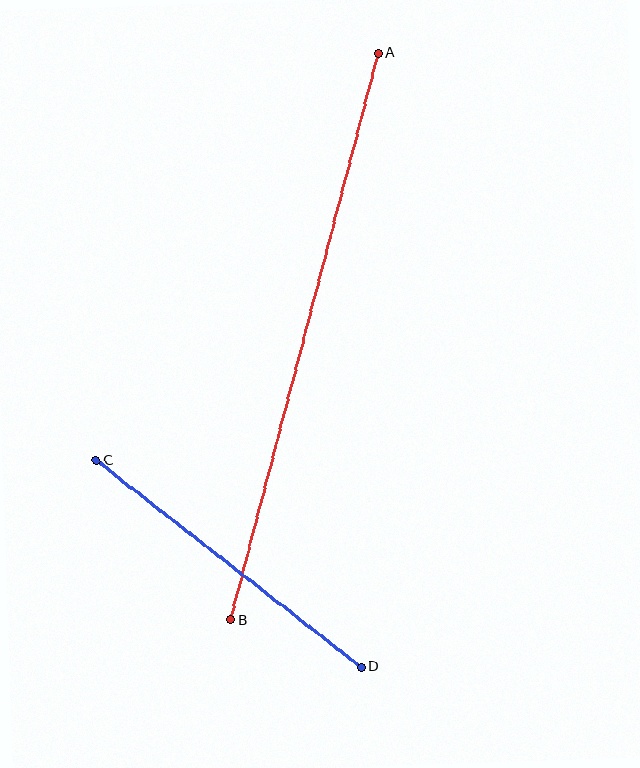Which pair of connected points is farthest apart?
Points A and B are farthest apart.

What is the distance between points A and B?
The distance is approximately 586 pixels.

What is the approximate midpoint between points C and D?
The midpoint is at approximately (229, 564) pixels.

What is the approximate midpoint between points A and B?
The midpoint is at approximately (304, 336) pixels.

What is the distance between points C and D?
The distance is approximately 336 pixels.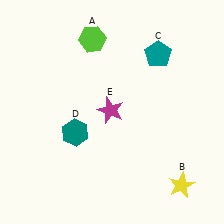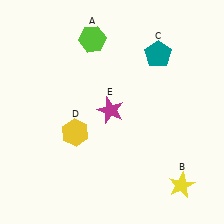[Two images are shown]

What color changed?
The hexagon (D) changed from teal in Image 1 to yellow in Image 2.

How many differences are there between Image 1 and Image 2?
There is 1 difference between the two images.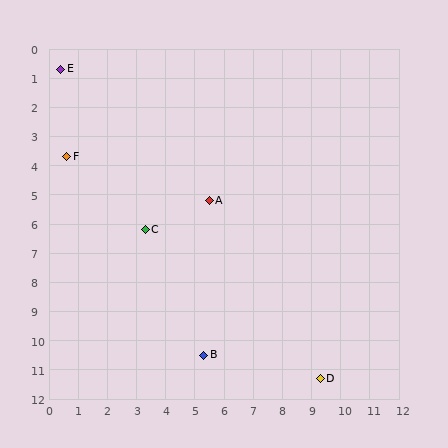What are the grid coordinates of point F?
Point F is at approximately (0.6, 3.7).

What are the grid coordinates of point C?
Point C is at approximately (3.3, 6.2).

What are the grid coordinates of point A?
Point A is at approximately (5.5, 5.2).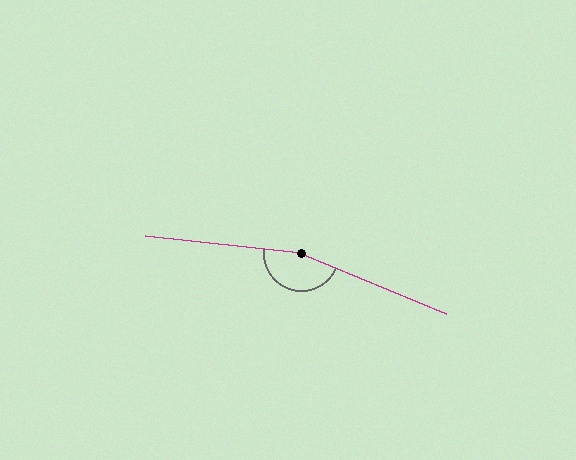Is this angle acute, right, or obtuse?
It is obtuse.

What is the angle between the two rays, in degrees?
Approximately 164 degrees.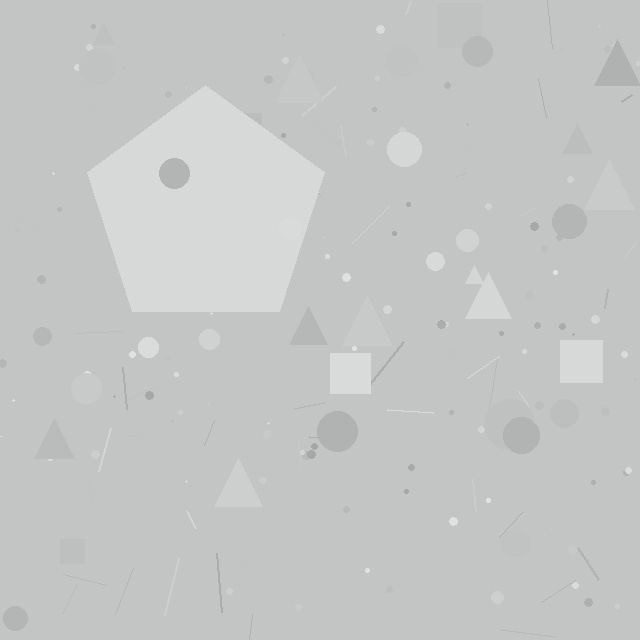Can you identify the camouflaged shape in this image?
The camouflaged shape is a pentagon.